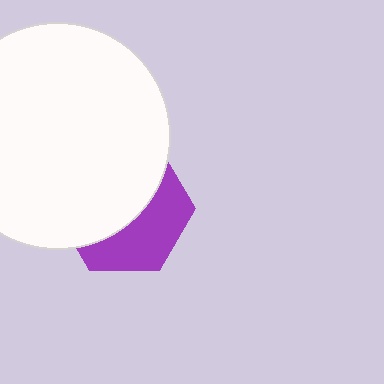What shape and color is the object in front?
The object in front is a white circle.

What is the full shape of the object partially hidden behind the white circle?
The partially hidden object is a purple hexagon.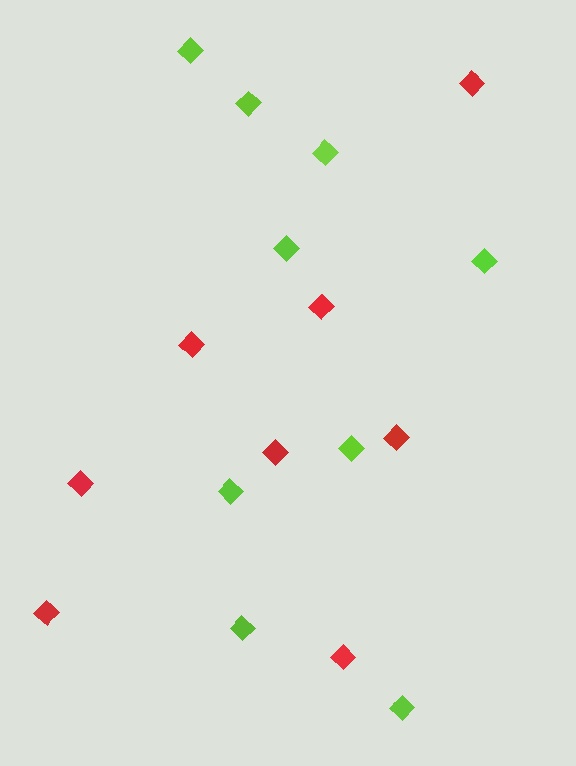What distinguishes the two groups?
There are 2 groups: one group of lime diamonds (9) and one group of red diamonds (8).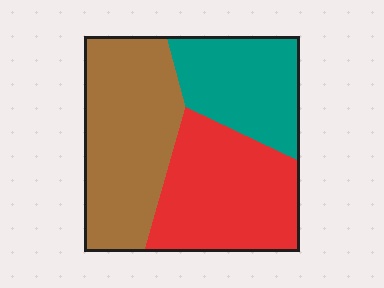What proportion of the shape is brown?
Brown takes up about two fifths (2/5) of the shape.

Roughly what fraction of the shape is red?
Red takes up about one third (1/3) of the shape.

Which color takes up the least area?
Teal, at roughly 25%.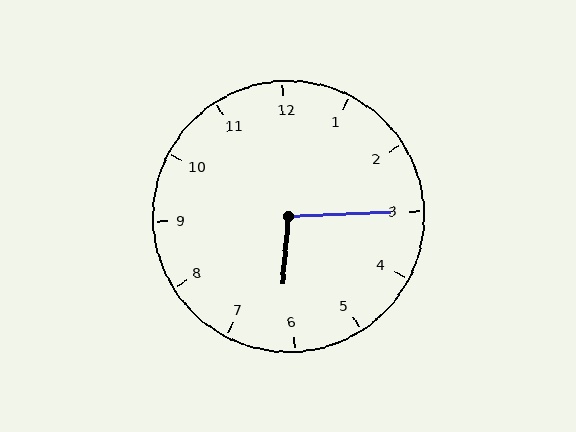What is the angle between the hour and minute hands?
Approximately 98 degrees.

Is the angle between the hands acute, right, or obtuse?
It is obtuse.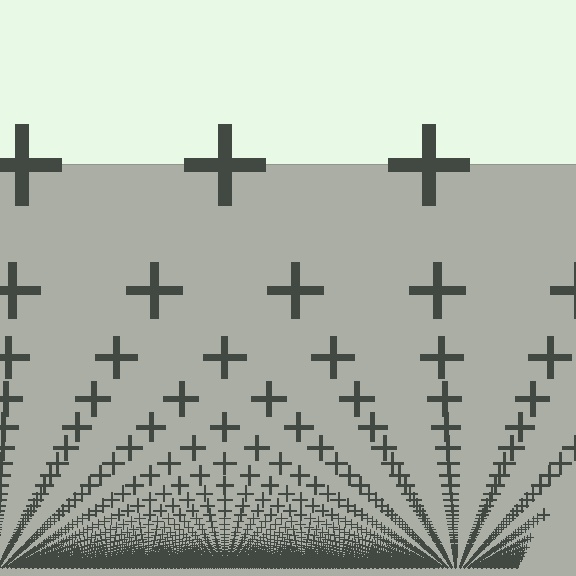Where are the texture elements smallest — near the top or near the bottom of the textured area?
Near the bottom.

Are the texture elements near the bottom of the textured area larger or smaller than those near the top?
Smaller. The gradient is inverted — elements near the bottom are smaller and denser.